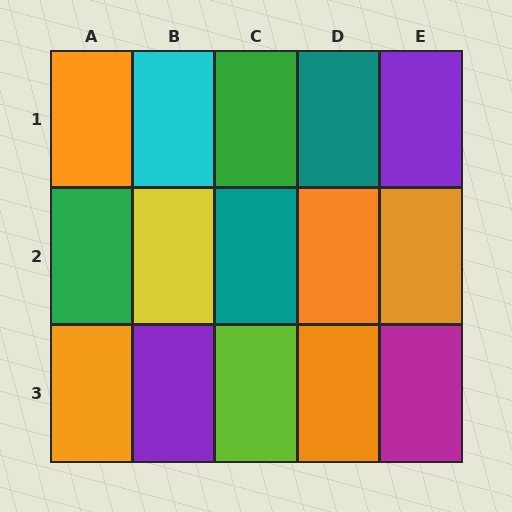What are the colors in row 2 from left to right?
Green, yellow, teal, orange, orange.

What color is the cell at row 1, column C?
Green.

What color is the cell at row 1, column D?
Teal.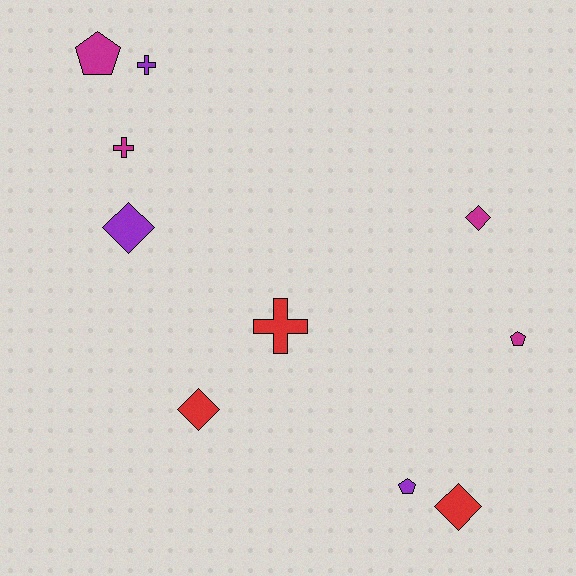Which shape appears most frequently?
Diamond, with 4 objects.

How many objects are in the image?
There are 10 objects.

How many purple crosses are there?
There is 1 purple cross.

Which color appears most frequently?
Magenta, with 4 objects.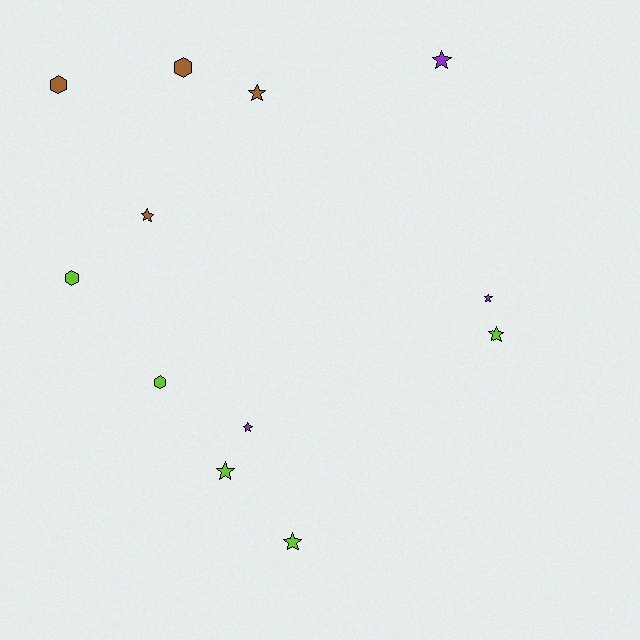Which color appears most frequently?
Lime, with 5 objects.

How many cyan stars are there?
There are no cyan stars.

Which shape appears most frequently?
Star, with 8 objects.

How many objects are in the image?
There are 12 objects.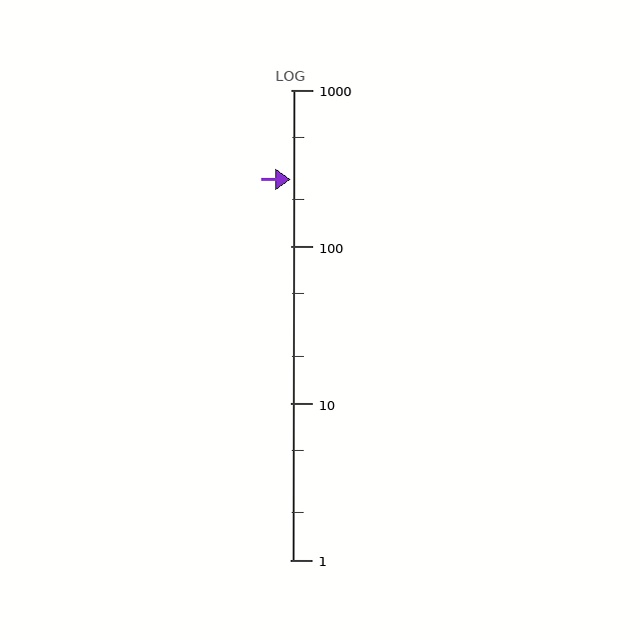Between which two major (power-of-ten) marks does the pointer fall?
The pointer is between 100 and 1000.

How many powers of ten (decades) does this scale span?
The scale spans 3 decades, from 1 to 1000.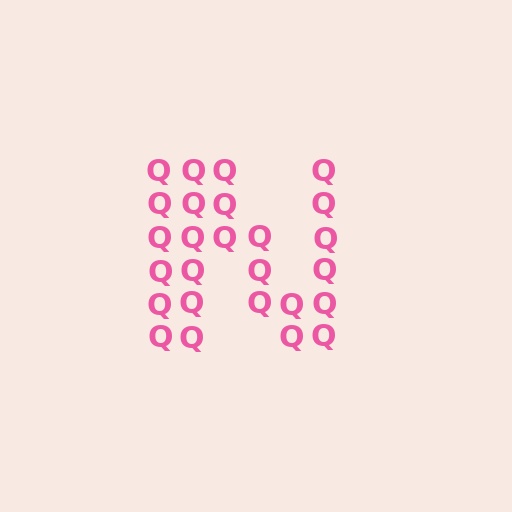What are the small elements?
The small elements are letter Q's.